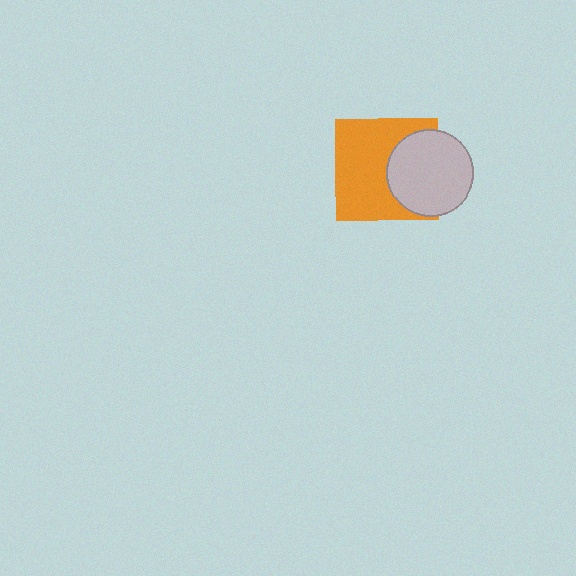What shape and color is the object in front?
The object in front is a light gray circle.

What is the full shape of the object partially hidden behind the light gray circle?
The partially hidden object is an orange square.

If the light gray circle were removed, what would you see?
You would see the complete orange square.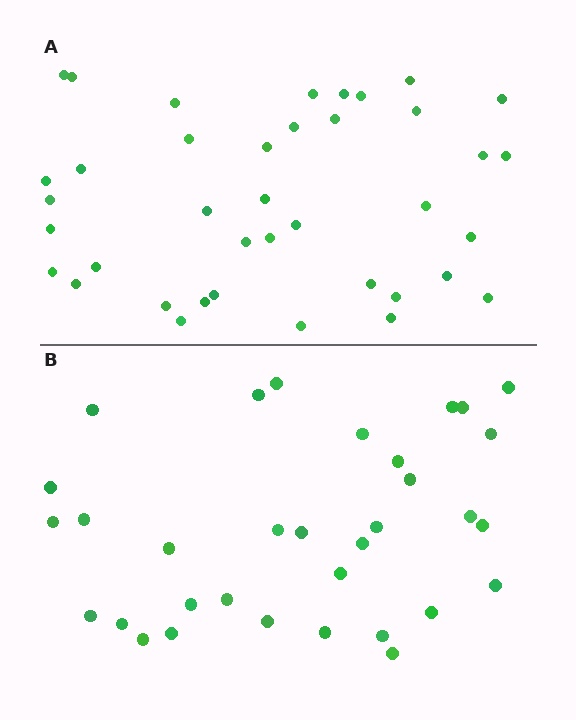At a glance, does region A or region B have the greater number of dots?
Region A (the top region) has more dots.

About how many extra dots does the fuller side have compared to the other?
Region A has about 6 more dots than region B.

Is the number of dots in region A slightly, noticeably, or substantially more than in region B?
Region A has only slightly more — the two regions are fairly close. The ratio is roughly 1.2 to 1.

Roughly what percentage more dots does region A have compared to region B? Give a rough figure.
About 20% more.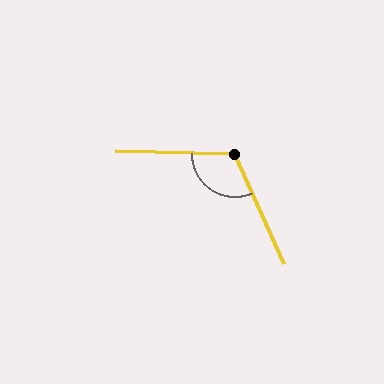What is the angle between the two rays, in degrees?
Approximately 115 degrees.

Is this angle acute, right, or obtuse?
It is obtuse.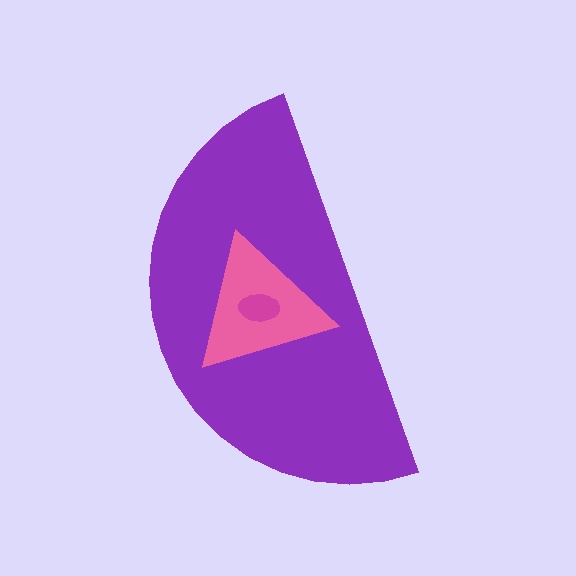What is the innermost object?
The magenta ellipse.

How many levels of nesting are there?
3.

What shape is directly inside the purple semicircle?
The pink triangle.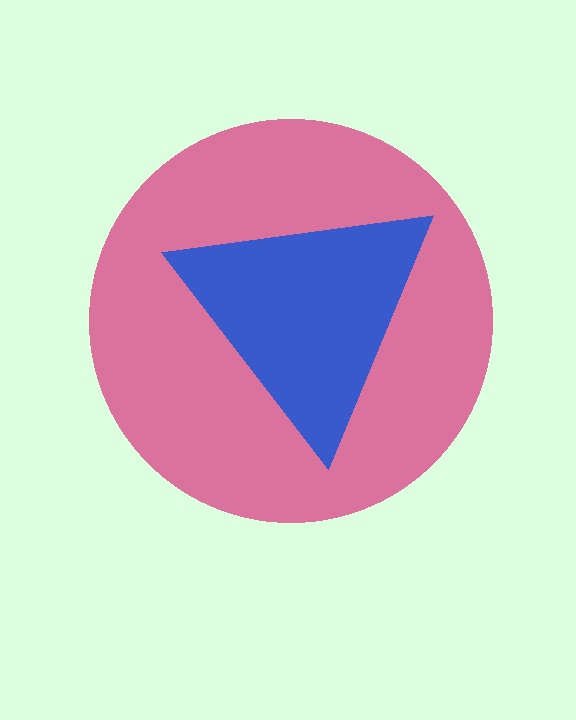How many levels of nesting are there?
2.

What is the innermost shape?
The blue triangle.